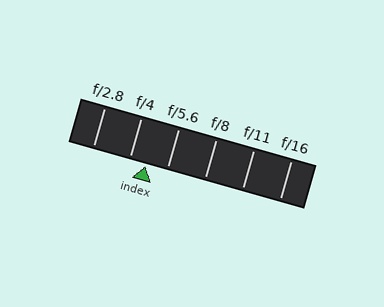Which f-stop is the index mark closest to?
The index mark is closest to f/4.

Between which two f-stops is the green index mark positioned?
The index mark is between f/4 and f/5.6.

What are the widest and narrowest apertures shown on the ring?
The widest aperture shown is f/2.8 and the narrowest is f/16.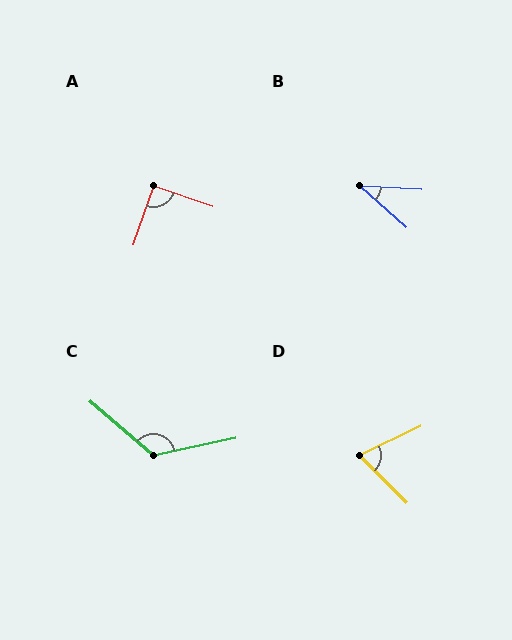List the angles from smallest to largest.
B (39°), D (71°), A (89°), C (127°).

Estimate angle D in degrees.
Approximately 71 degrees.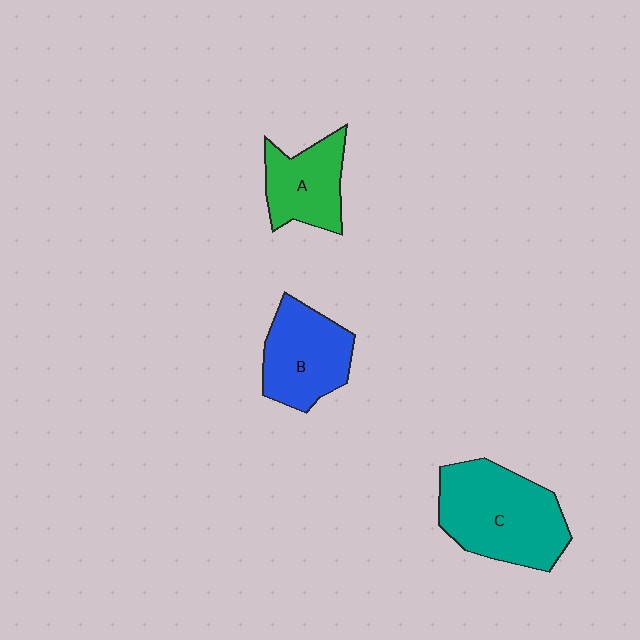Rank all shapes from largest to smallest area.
From largest to smallest: C (teal), B (blue), A (green).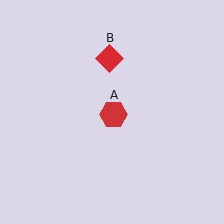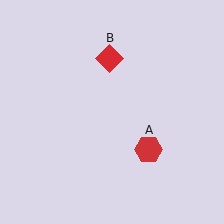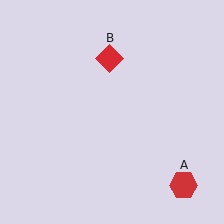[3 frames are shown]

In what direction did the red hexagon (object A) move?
The red hexagon (object A) moved down and to the right.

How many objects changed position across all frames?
1 object changed position: red hexagon (object A).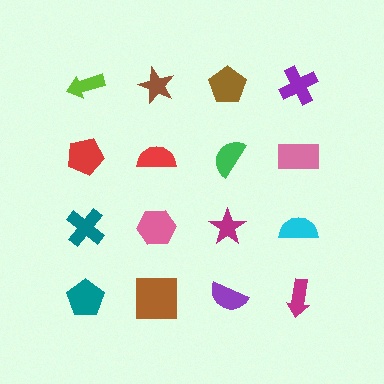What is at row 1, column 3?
A brown pentagon.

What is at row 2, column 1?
A red pentagon.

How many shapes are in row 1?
4 shapes.